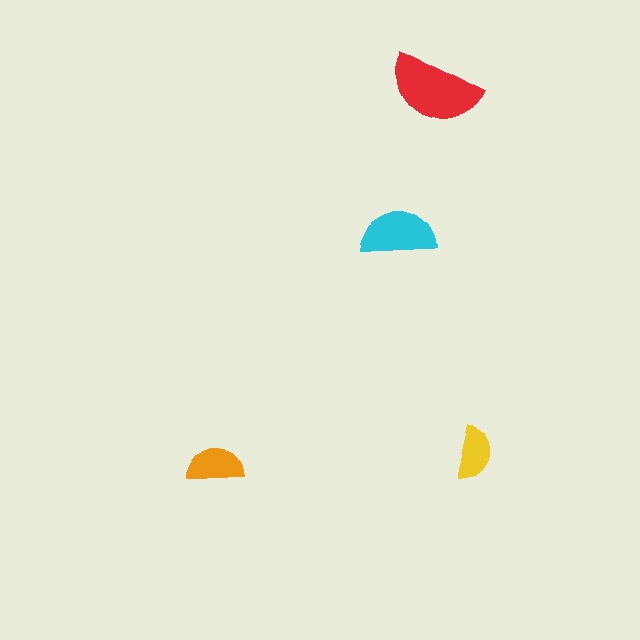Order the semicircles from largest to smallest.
the red one, the cyan one, the orange one, the yellow one.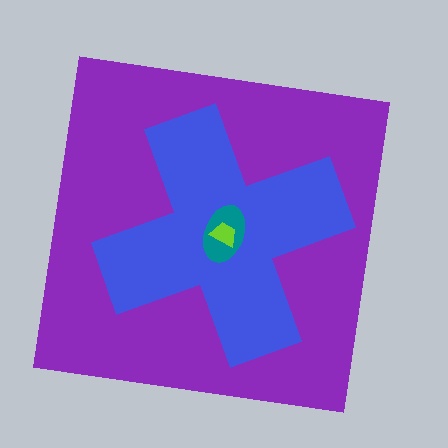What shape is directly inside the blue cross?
The teal ellipse.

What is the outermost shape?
The purple square.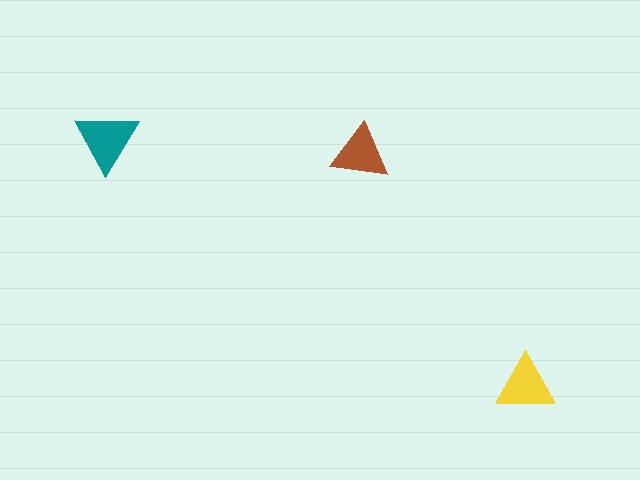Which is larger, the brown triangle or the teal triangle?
The teal one.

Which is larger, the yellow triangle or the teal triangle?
The teal one.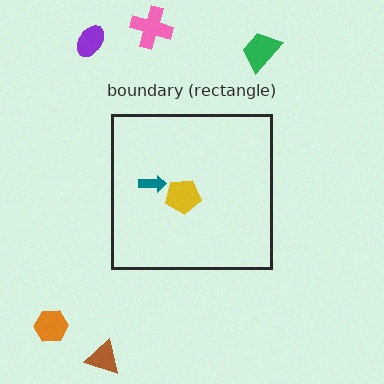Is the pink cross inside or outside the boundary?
Outside.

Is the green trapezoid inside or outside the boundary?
Outside.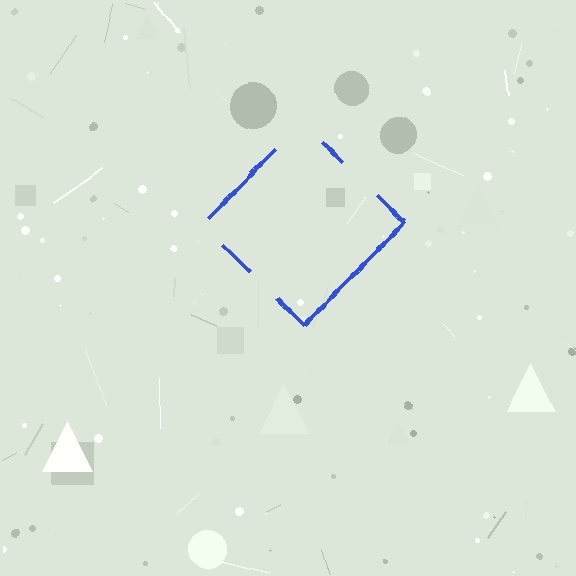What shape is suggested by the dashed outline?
The dashed outline suggests a diamond.